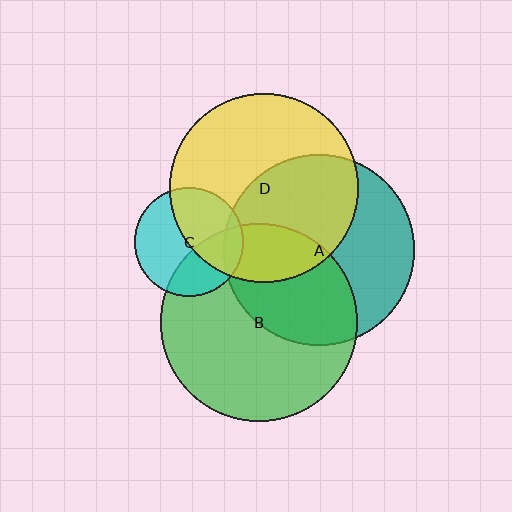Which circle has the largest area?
Circle B (green).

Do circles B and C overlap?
Yes.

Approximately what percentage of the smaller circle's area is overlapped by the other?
Approximately 35%.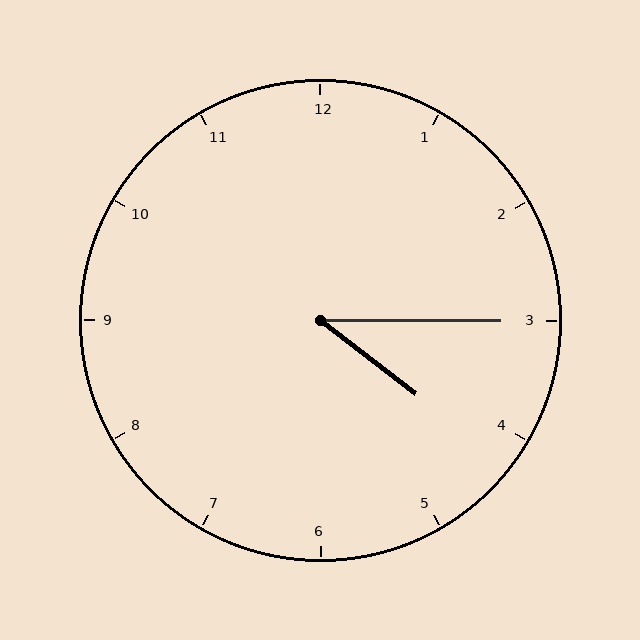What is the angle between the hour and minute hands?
Approximately 38 degrees.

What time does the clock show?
4:15.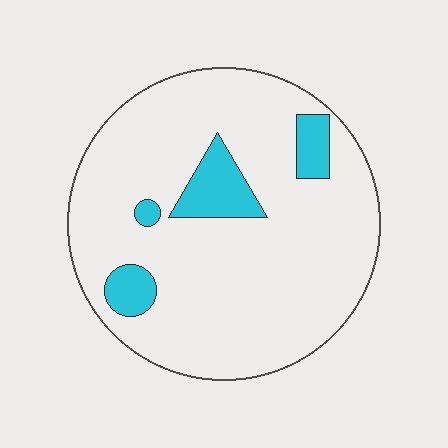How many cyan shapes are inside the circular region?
4.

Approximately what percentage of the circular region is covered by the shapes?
Approximately 10%.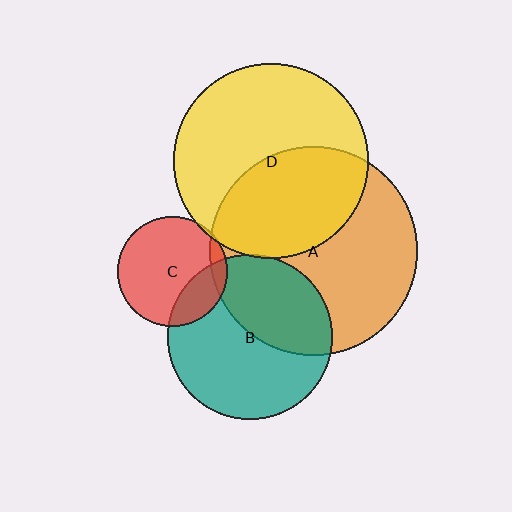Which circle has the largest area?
Circle A (orange).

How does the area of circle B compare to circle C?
Approximately 2.2 times.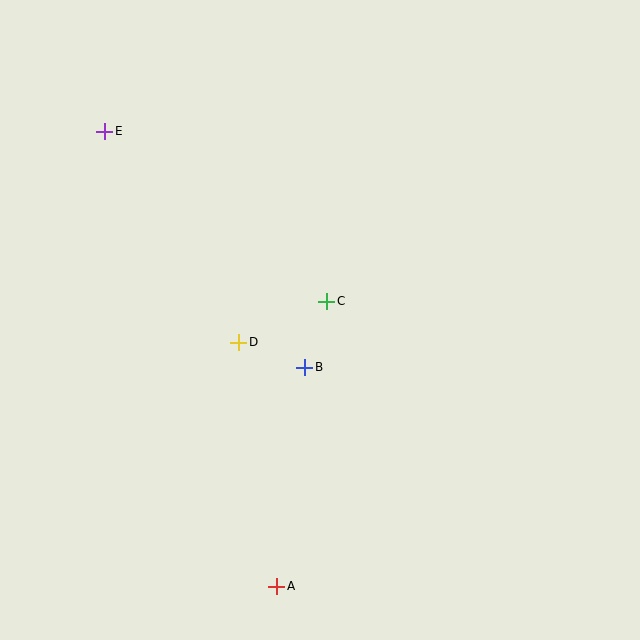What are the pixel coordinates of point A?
Point A is at (277, 586).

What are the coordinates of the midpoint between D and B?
The midpoint between D and B is at (272, 355).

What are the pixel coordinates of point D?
Point D is at (239, 342).